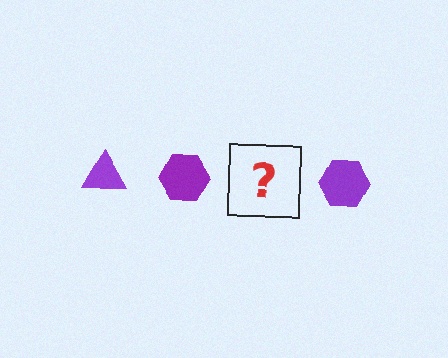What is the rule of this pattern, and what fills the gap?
The rule is that the pattern cycles through triangle, hexagon shapes in purple. The gap should be filled with a purple triangle.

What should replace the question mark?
The question mark should be replaced with a purple triangle.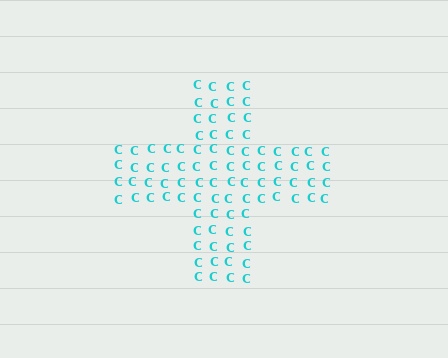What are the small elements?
The small elements are letter C's.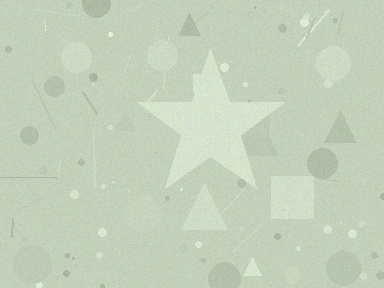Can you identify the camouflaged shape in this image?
The camouflaged shape is a star.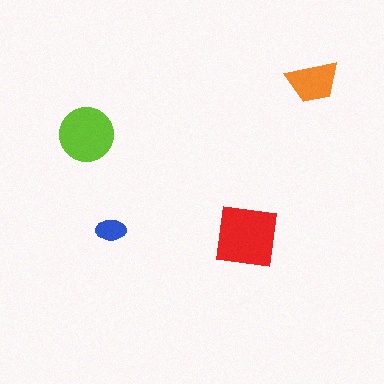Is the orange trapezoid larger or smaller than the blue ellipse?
Larger.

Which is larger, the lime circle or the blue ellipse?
The lime circle.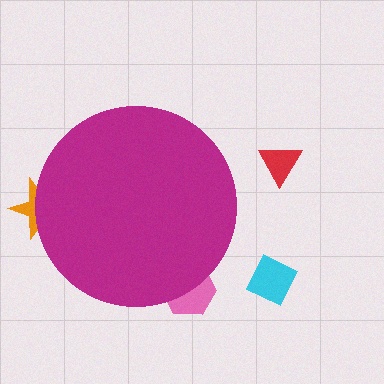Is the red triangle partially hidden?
No, the red triangle is fully visible.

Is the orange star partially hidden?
Yes, the orange star is partially hidden behind the magenta circle.